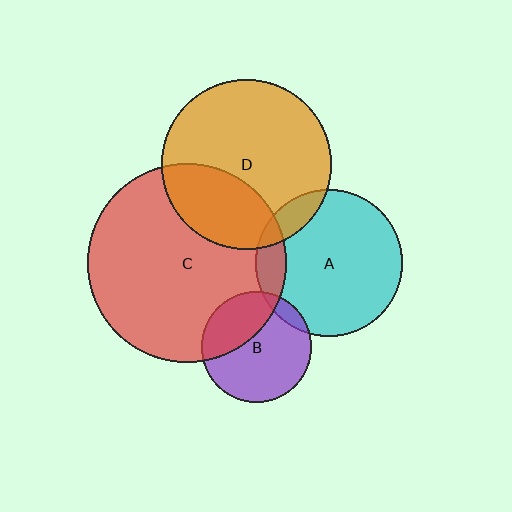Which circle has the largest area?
Circle C (red).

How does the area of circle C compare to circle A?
Approximately 1.8 times.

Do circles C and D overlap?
Yes.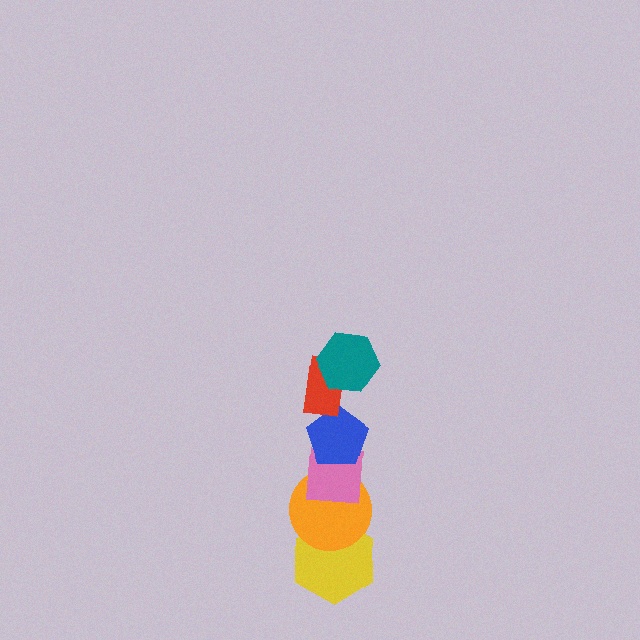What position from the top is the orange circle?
The orange circle is 5th from the top.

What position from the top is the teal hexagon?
The teal hexagon is 1st from the top.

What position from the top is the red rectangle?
The red rectangle is 2nd from the top.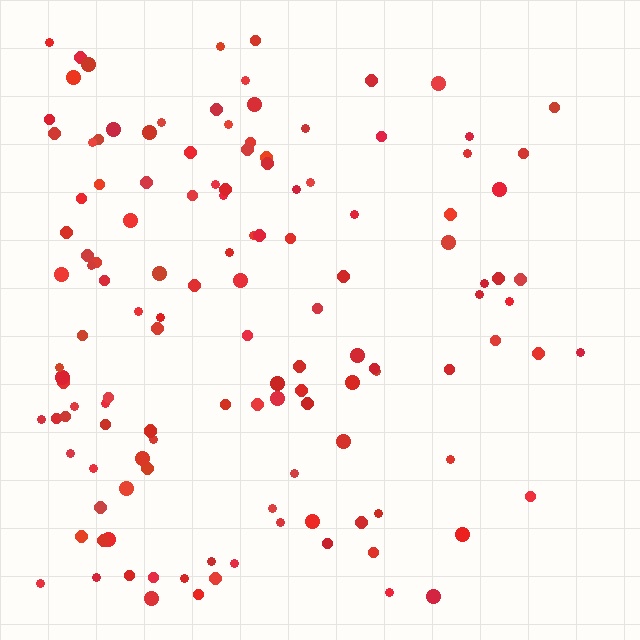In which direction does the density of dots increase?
From right to left, with the left side densest.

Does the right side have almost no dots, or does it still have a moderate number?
Still a moderate number, just noticeably fewer than the left.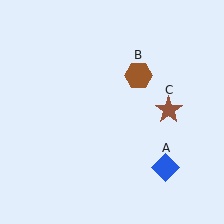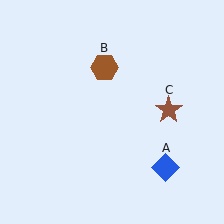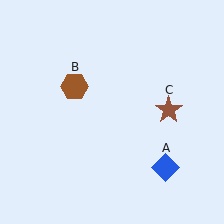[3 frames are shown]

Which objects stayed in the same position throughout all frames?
Blue diamond (object A) and brown star (object C) remained stationary.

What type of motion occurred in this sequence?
The brown hexagon (object B) rotated counterclockwise around the center of the scene.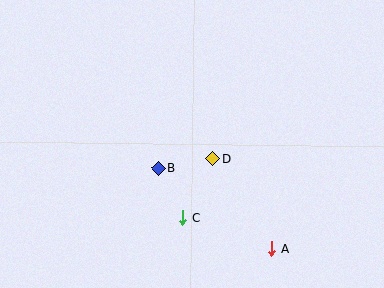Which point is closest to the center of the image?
Point D at (213, 159) is closest to the center.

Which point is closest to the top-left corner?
Point B is closest to the top-left corner.